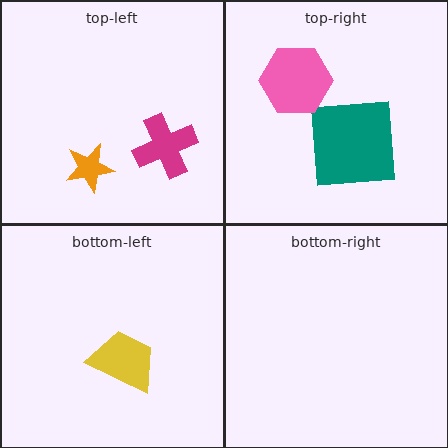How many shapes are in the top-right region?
2.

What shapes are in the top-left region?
The orange star, the magenta cross.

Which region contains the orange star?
The top-left region.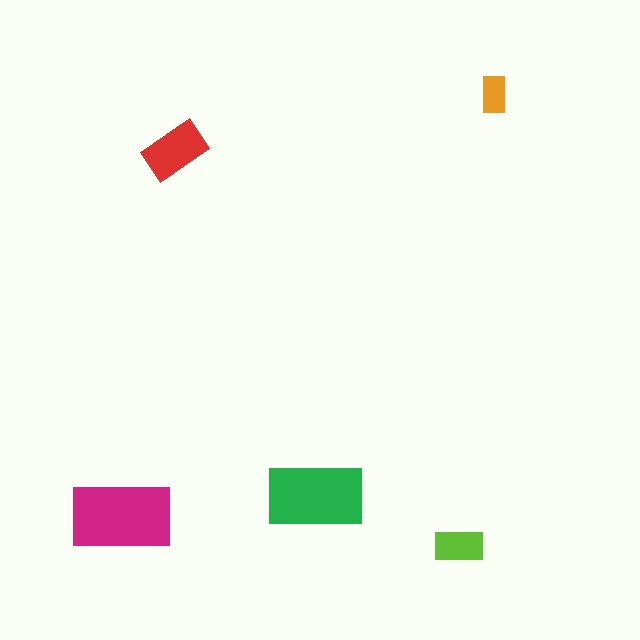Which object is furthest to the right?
The orange rectangle is rightmost.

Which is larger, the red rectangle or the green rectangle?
The green one.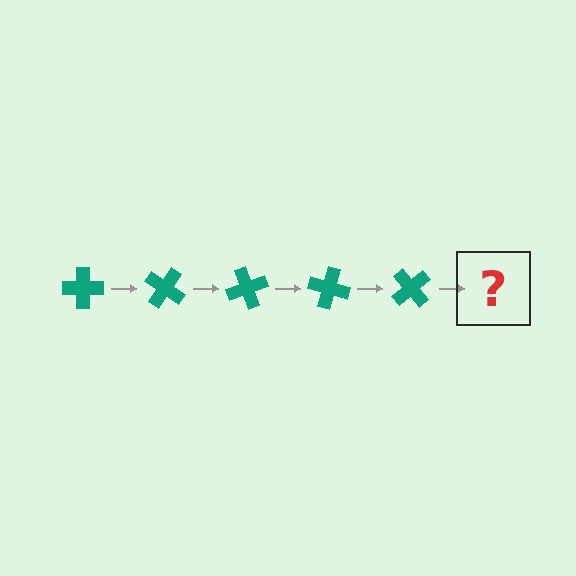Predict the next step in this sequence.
The next step is a teal cross rotated 175 degrees.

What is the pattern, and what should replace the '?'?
The pattern is that the cross rotates 35 degrees each step. The '?' should be a teal cross rotated 175 degrees.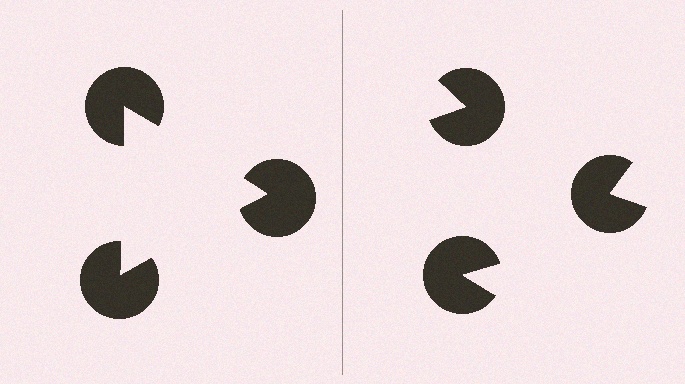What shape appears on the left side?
An illusory triangle.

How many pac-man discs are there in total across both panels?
6 — 3 on each side.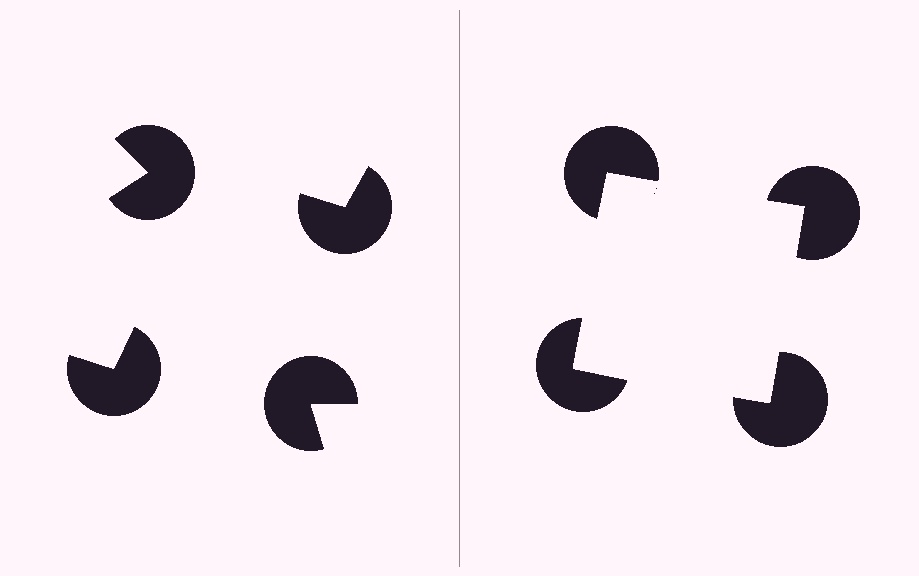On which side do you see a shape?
An illusory square appears on the right side. On the left side the wedge cuts are rotated, so no coherent shape forms.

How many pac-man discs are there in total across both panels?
8 — 4 on each side.